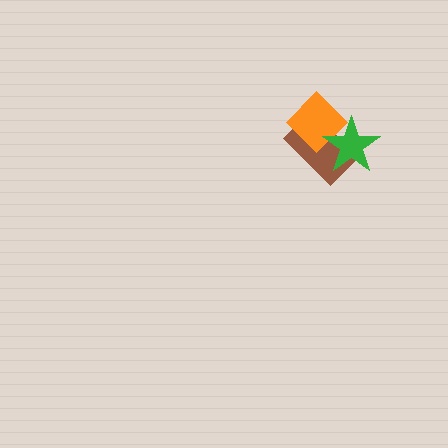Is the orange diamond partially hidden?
Yes, it is partially covered by another shape.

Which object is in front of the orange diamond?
The green star is in front of the orange diamond.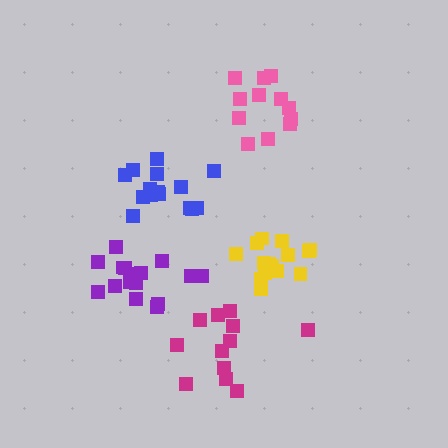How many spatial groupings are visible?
There are 5 spatial groupings.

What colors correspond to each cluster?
The clusters are colored: purple, magenta, pink, blue, yellow.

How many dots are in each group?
Group 1: 16 dots, Group 2: 12 dots, Group 3: 12 dots, Group 4: 15 dots, Group 5: 15 dots (70 total).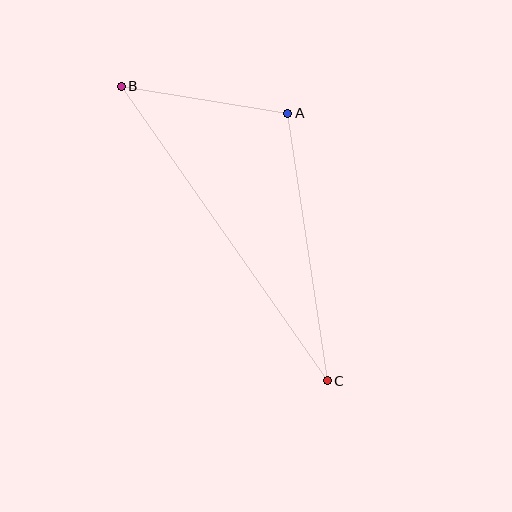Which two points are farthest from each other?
Points B and C are farthest from each other.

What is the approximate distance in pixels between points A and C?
The distance between A and C is approximately 270 pixels.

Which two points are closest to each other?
Points A and B are closest to each other.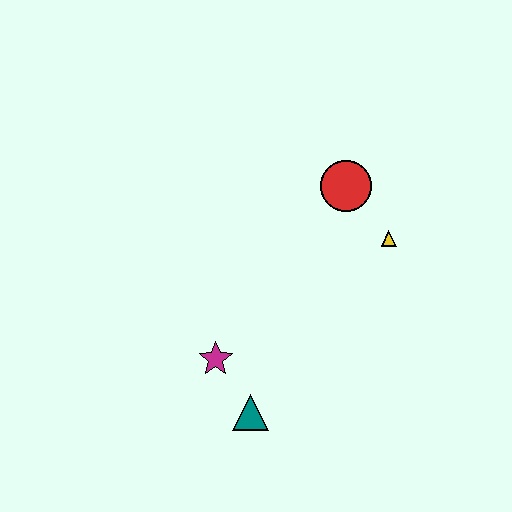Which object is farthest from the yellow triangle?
The teal triangle is farthest from the yellow triangle.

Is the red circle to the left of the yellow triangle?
Yes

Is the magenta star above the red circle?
No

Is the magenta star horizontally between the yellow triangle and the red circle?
No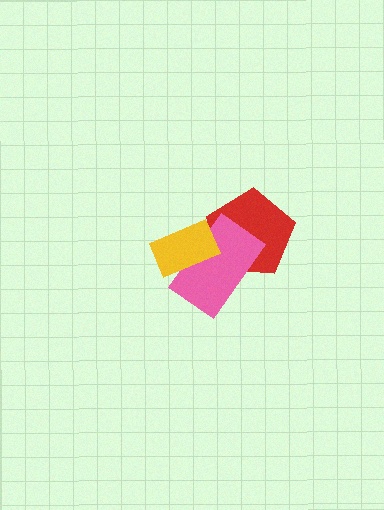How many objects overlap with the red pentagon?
2 objects overlap with the red pentagon.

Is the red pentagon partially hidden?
Yes, it is partially covered by another shape.